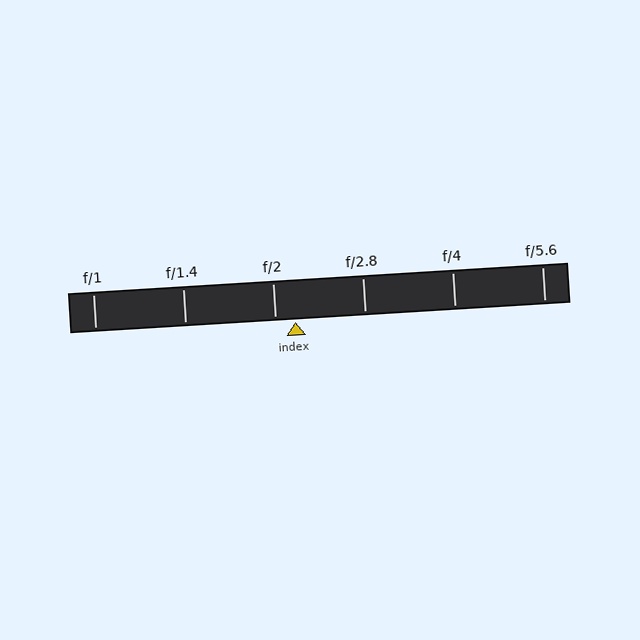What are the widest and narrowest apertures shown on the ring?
The widest aperture shown is f/1 and the narrowest is f/5.6.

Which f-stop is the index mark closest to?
The index mark is closest to f/2.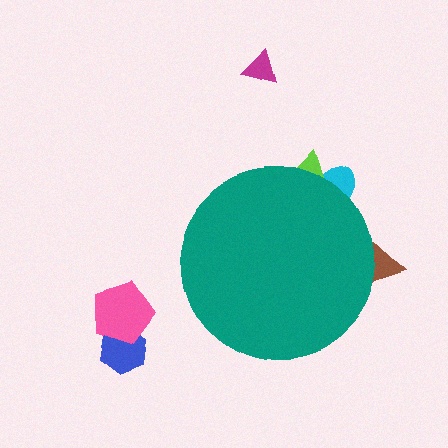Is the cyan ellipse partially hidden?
Yes, the cyan ellipse is partially hidden behind the teal circle.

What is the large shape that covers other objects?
A teal circle.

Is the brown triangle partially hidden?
Yes, the brown triangle is partially hidden behind the teal circle.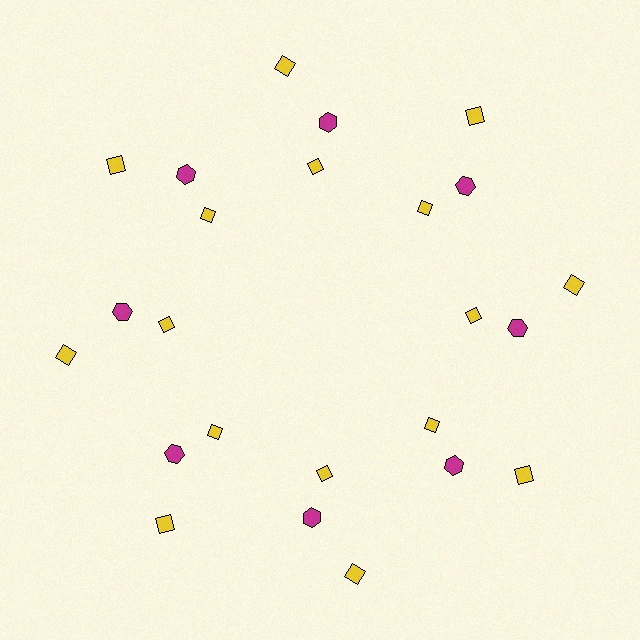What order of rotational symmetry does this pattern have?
This pattern has 8-fold rotational symmetry.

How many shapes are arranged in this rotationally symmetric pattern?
There are 24 shapes, arranged in 8 groups of 3.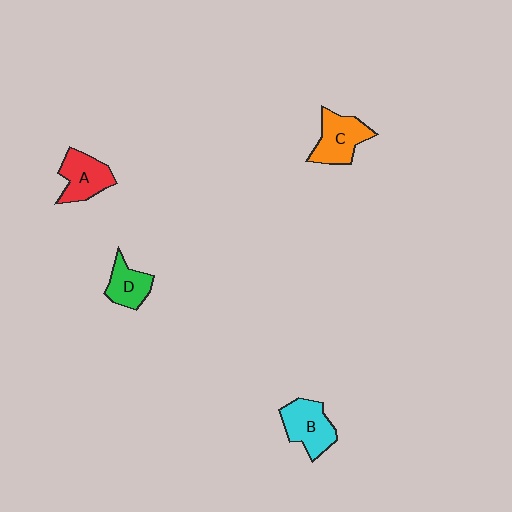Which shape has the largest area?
Shape B (cyan).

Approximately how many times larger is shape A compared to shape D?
Approximately 1.3 times.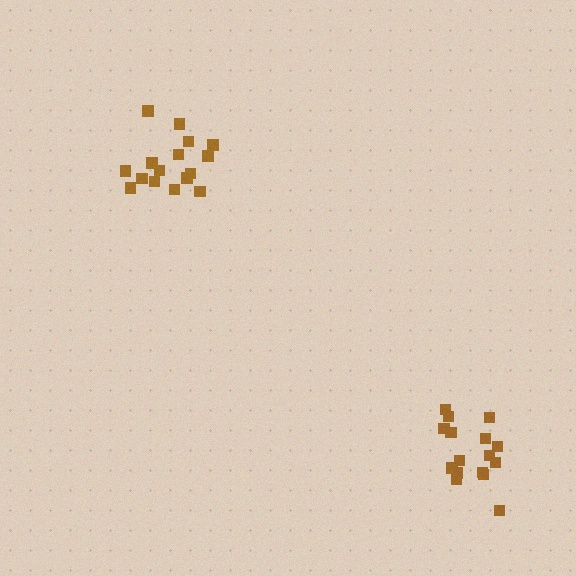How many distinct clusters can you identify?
There are 2 distinct clusters.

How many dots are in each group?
Group 1: 16 dots, Group 2: 16 dots (32 total).